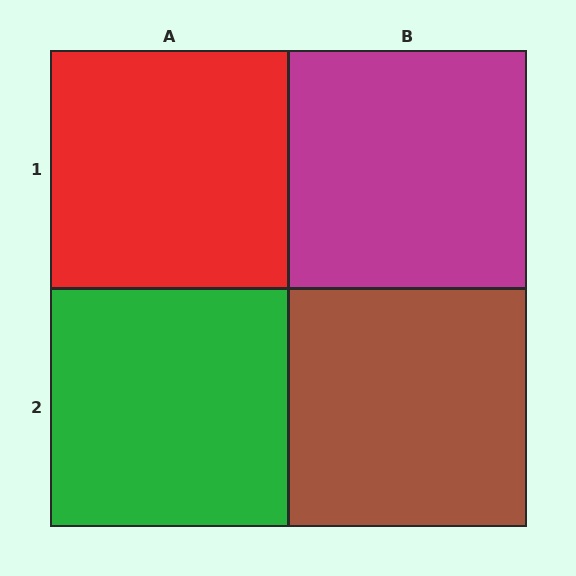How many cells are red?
1 cell is red.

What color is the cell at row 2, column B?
Brown.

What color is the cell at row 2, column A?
Green.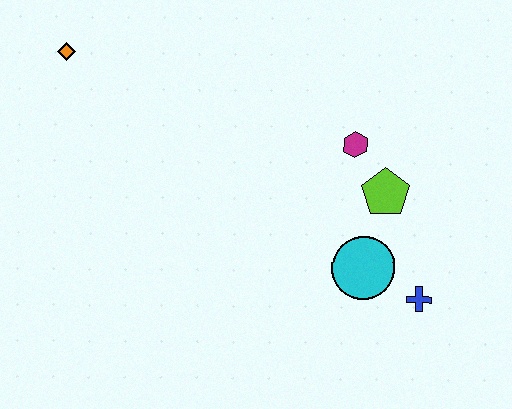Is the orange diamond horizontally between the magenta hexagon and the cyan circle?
No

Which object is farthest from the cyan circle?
The orange diamond is farthest from the cyan circle.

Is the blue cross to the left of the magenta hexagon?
No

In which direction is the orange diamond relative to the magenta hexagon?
The orange diamond is to the left of the magenta hexagon.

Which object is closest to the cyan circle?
The blue cross is closest to the cyan circle.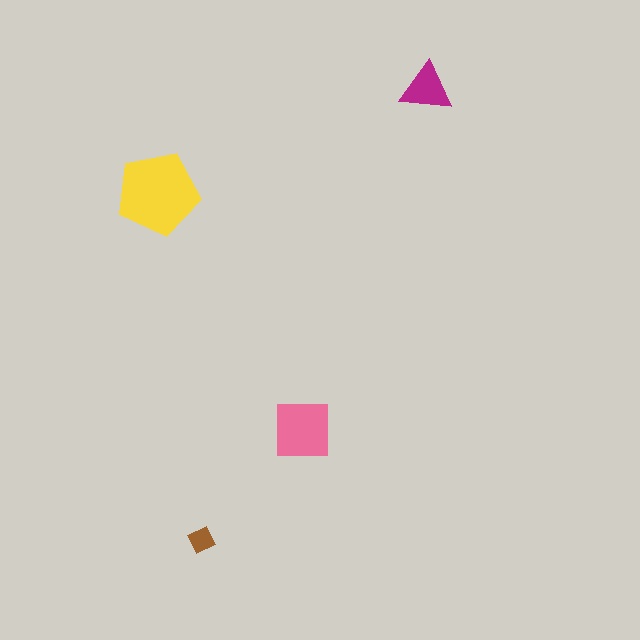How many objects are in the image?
There are 4 objects in the image.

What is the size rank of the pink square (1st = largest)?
2nd.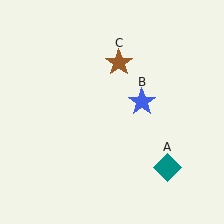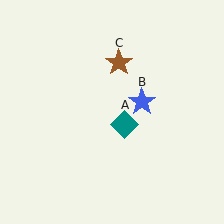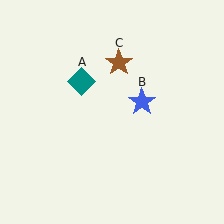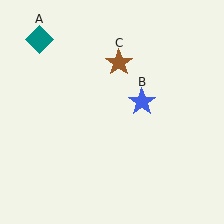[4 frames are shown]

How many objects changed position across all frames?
1 object changed position: teal diamond (object A).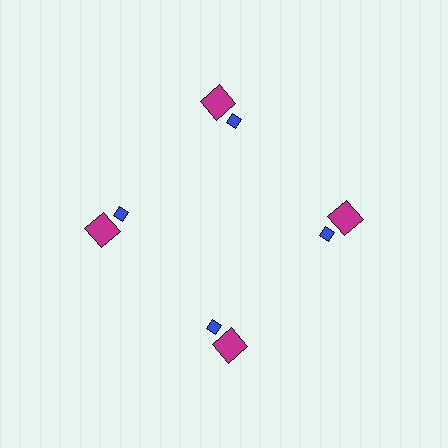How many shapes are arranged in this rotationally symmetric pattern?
There are 8 shapes, arranged in 4 groups of 2.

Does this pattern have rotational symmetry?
Yes, this pattern has 4-fold rotational symmetry. It looks the same after rotating 90 degrees around the center.